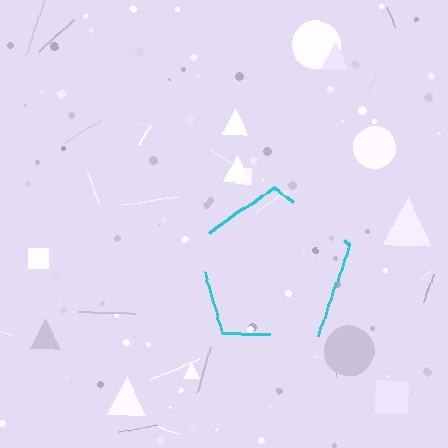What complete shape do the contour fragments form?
The contour fragments form a pentagon.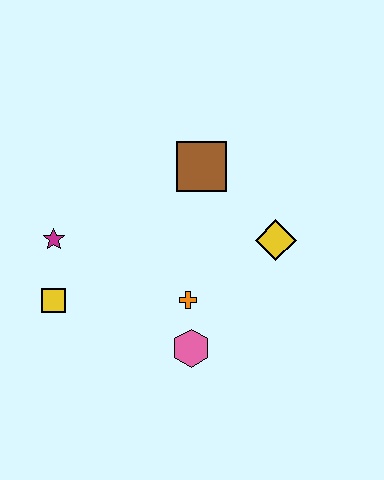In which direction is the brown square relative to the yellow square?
The brown square is to the right of the yellow square.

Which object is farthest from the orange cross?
The magenta star is farthest from the orange cross.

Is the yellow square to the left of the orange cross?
Yes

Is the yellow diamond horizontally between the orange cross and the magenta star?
No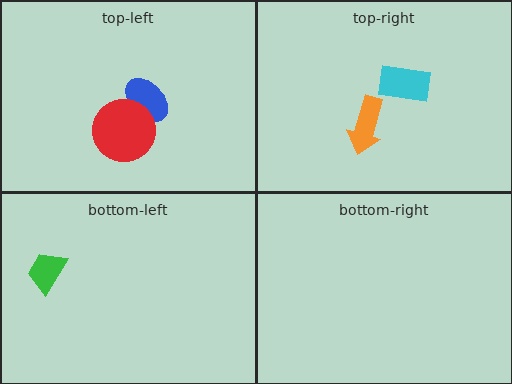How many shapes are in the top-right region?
2.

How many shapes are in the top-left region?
2.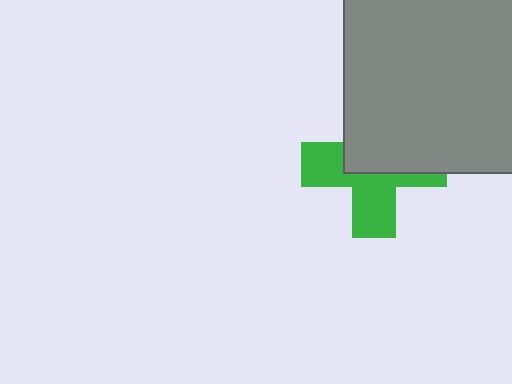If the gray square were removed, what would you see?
You would see the complete green cross.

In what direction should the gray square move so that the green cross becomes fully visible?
The gray square should move up. That is the shortest direction to clear the overlap and leave the green cross fully visible.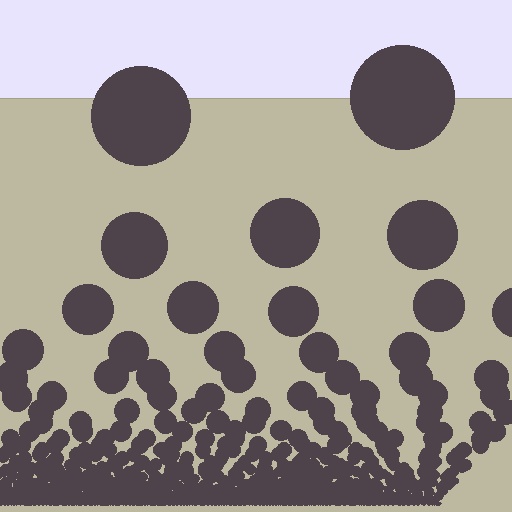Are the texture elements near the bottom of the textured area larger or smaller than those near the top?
Smaller. The gradient is inverted — elements near the bottom are smaller and denser.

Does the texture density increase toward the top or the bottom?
Density increases toward the bottom.